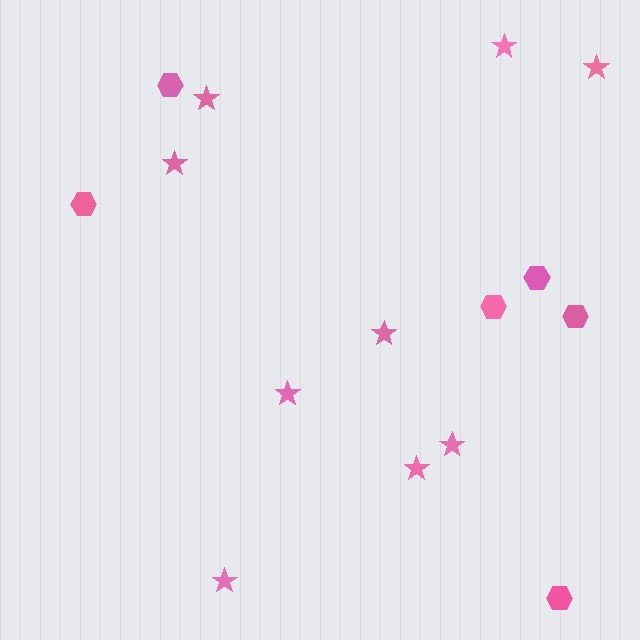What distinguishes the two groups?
There are 2 groups: one group of hexagons (6) and one group of stars (9).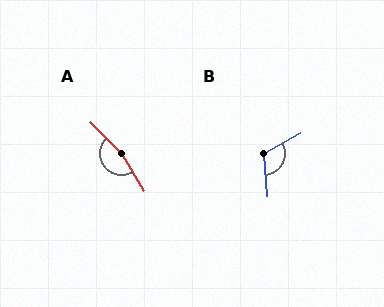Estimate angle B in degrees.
Approximately 114 degrees.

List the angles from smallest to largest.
B (114°), A (167°).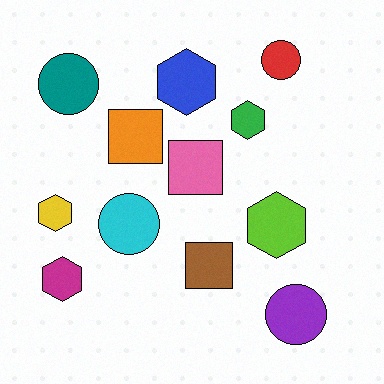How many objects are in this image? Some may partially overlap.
There are 12 objects.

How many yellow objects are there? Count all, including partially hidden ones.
There is 1 yellow object.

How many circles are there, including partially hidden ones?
There are 4 circles.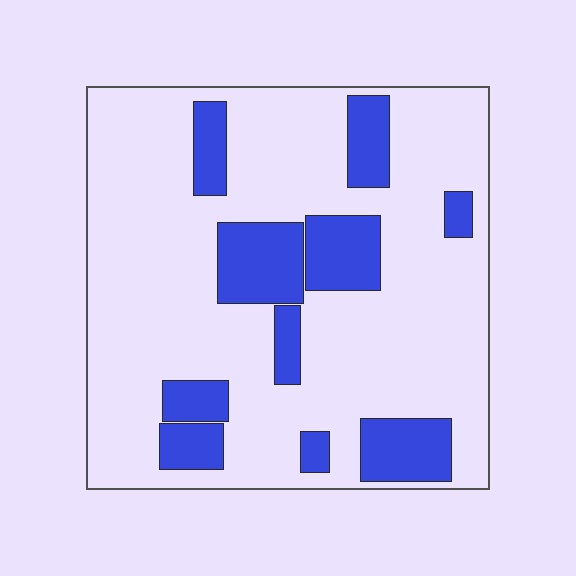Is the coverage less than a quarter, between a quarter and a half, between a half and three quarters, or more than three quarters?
Less than a quarter.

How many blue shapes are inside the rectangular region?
10.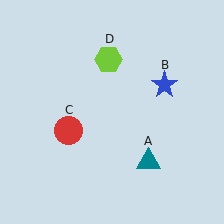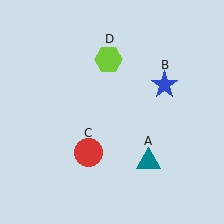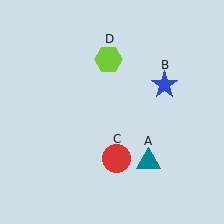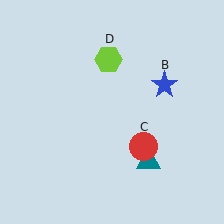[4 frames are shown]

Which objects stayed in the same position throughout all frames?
Teal triangle (object A) and blue star (object B) and lime hexagon (object D) remained stationary.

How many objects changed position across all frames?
1 object changed position: red circle (object C).